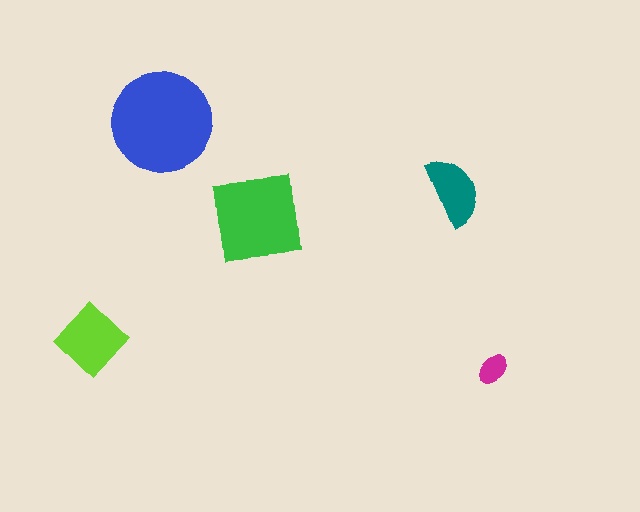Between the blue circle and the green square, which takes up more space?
The blue circle.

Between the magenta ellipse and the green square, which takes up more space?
The green square.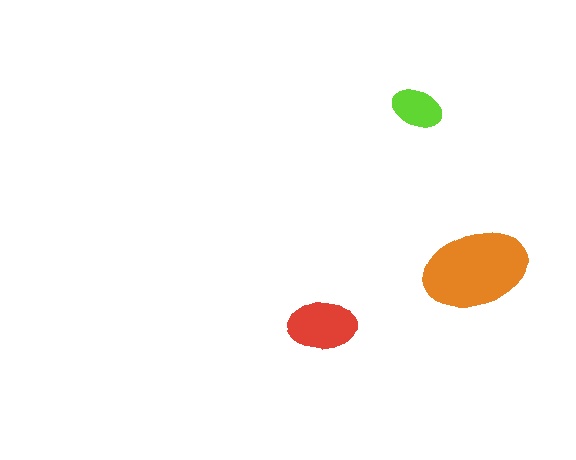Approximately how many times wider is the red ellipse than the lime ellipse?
About 1.5 times wider.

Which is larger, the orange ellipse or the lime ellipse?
The orange one.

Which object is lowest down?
The red ellipse is bottommost.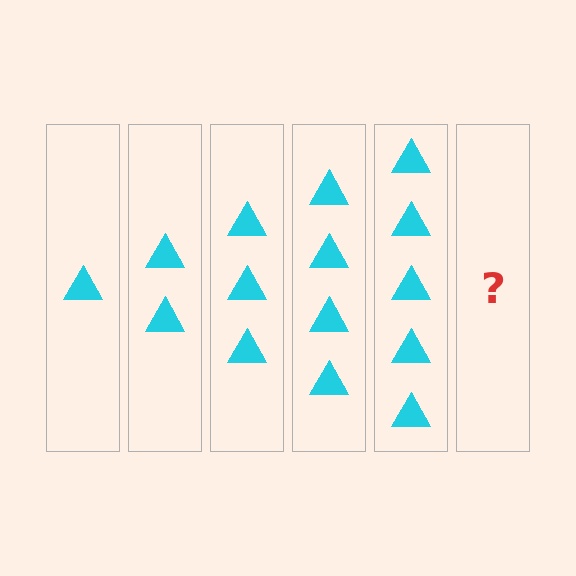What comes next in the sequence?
The next element should be 6 triangles.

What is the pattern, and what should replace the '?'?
The pattern is that each step adds one more triangle. The '?' should be 6 triangles.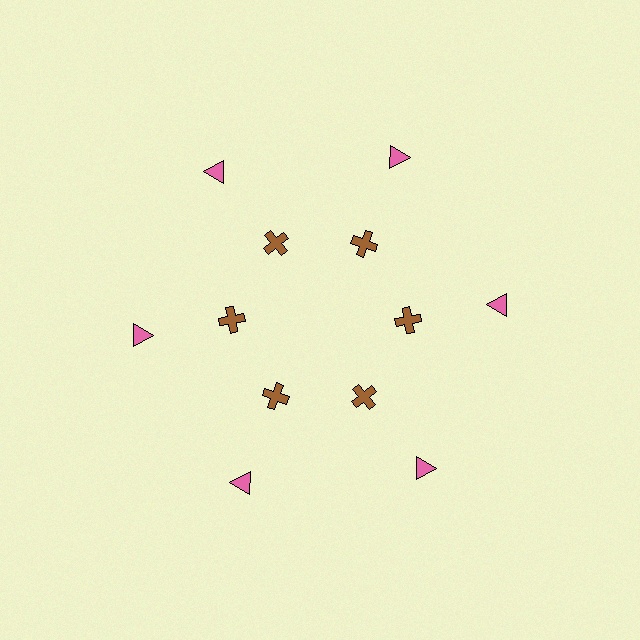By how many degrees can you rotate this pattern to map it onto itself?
The pattern maps onto itself every 60 degrees of rotation.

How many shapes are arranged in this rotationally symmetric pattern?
There are 12 shapes, arranged in 6 groups of 2.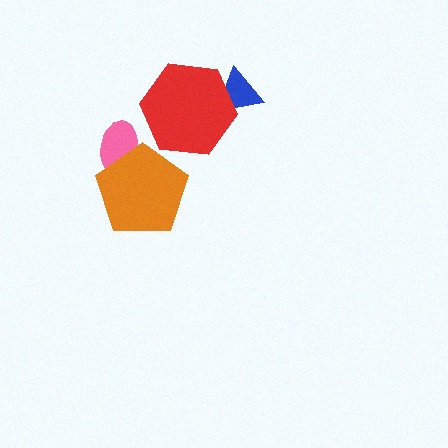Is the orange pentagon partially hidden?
No, no other shape covers it.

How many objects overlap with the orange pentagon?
1 object overlaps with the orange pentagon.